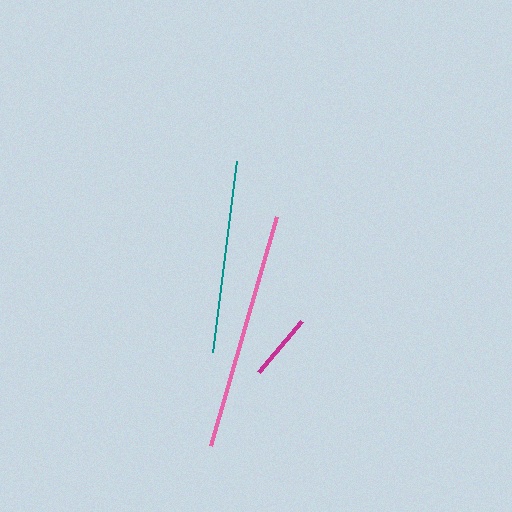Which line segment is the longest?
The pink line is the longest at approximately 238 pixels.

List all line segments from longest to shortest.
From longest to shortest: pink, teal, magenta.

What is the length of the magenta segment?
The magenta segment is approximately 66 pixels long.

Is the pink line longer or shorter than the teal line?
The pink line is longer than the teal line.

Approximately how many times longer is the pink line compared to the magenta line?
The pink line is approximately 3.6 times the length of the magenta line.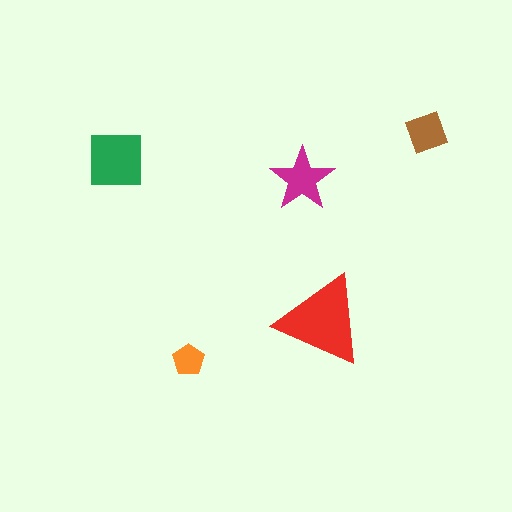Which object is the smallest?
The orange pentagon.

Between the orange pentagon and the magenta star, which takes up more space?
The magenta star.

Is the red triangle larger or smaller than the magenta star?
Larger.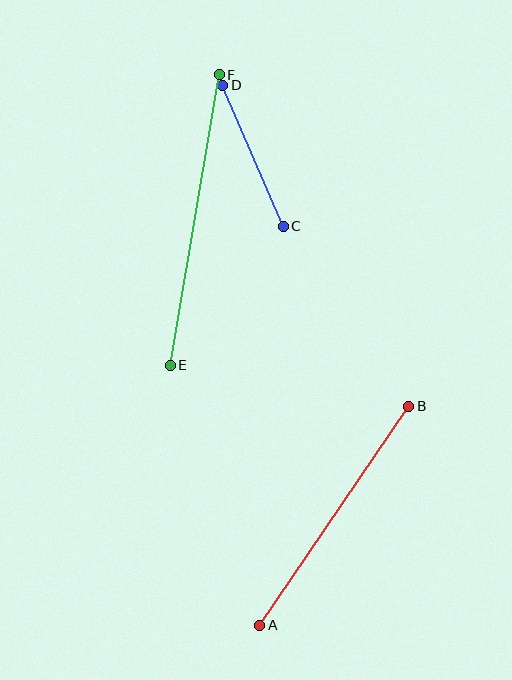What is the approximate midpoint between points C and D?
The midpoint is at approximately (253, 156) pixels.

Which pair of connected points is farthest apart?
Points E and F are farthest apart.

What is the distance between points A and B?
The distance is approximately 265 pixels.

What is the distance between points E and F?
The distance is approximately 295 pixels.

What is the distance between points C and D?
The distance is approximately 154 pixels.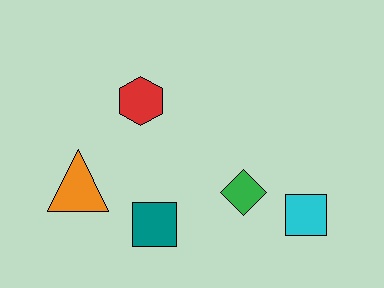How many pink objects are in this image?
There are no pink objects.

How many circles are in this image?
There are no circles.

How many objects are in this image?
There are 5 objects.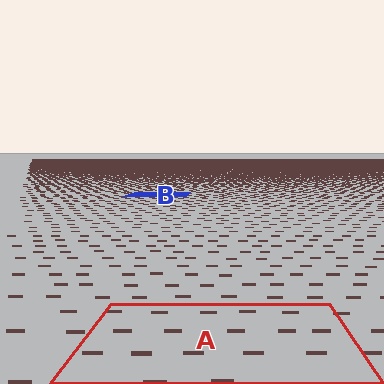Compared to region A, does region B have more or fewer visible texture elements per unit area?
Region B has more texture elements per unit area — they are packed more densely because it is farther away.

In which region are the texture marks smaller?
The texture marks are smaller in region B, because it is farther away.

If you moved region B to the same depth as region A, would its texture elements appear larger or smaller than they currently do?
They would appear larger. At a closer depth, the same texture elements are projected at a bigger on-screen size.